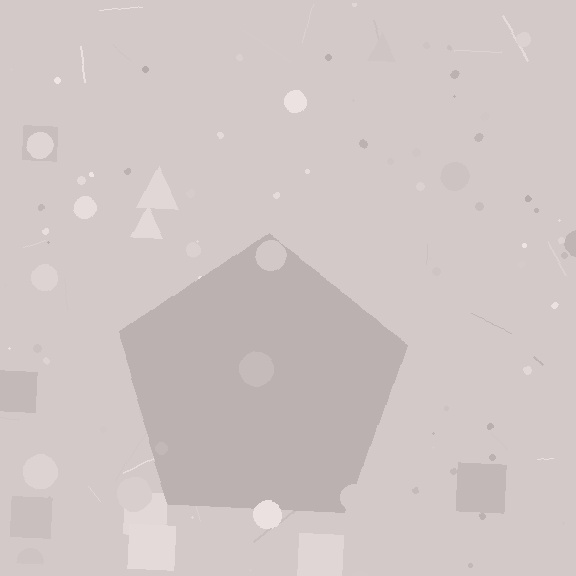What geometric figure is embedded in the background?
A pentagon is embedded in the background.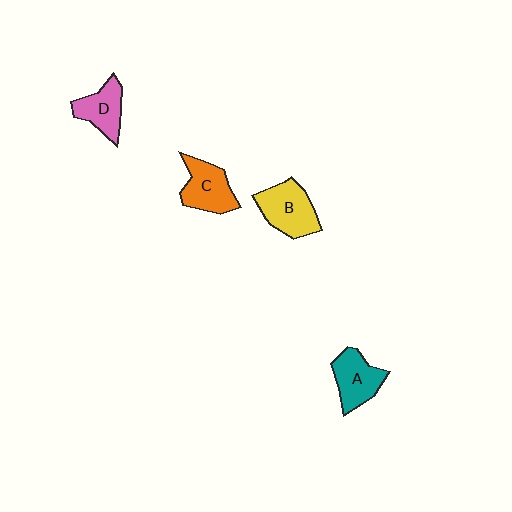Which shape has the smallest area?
Shape D (pink).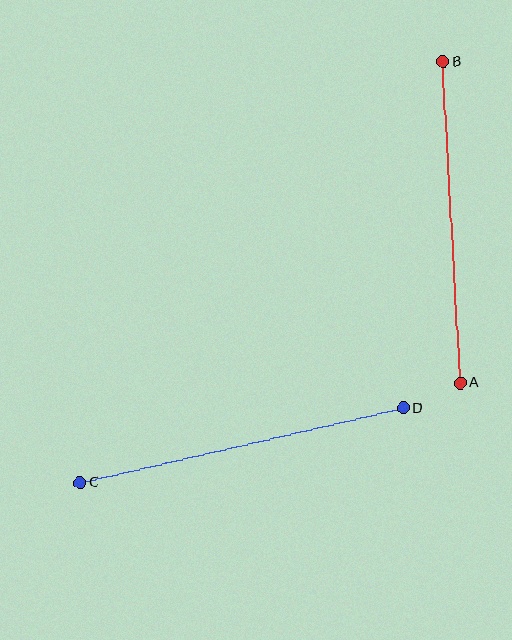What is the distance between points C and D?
The distance is approximately 332 pixels.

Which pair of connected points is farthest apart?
Points C and D are farthest apart.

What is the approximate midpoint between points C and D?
The midpoint is at approximately (242, 445) pixels.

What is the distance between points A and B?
The distance is approximately 322 pixels.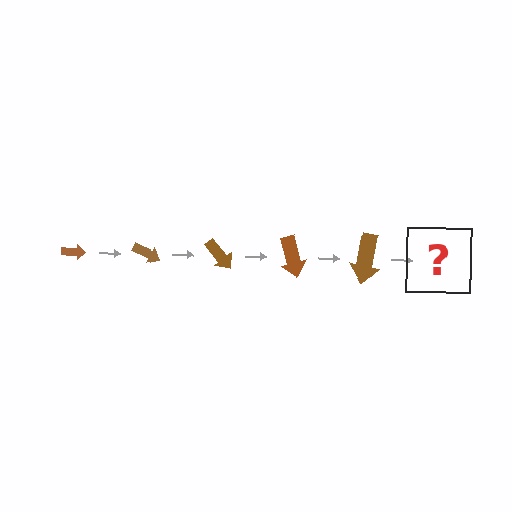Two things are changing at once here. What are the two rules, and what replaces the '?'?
The two rules are that the arrow grows larger each step and it rotates 25 degrees each step. The '?' should be an arrow, larger than the previous one and rotated 125 degrees from the start.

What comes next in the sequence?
The next element should be an arrow, larger than the previous one and rotated 125 degrees from the start.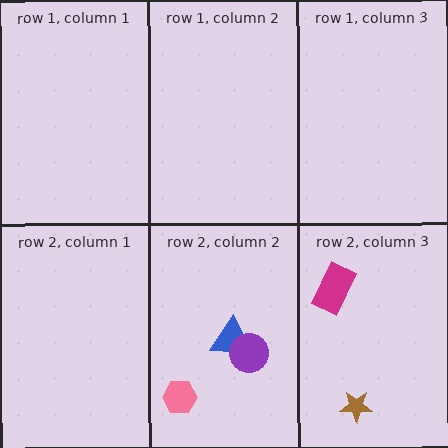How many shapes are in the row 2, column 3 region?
2.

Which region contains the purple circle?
The row 2, column 2 region.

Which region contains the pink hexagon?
The row 2, column 2 region.